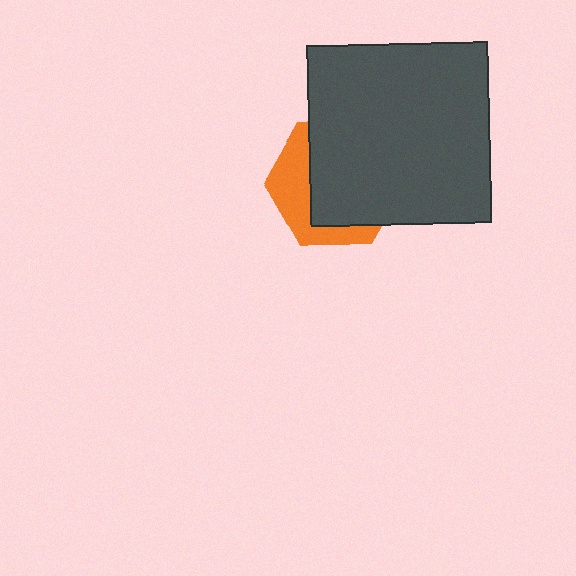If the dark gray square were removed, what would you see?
You would see the complete orange hexagon.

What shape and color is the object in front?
The object in front is a dark gray square.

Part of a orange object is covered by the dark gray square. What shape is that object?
It is a hexagon.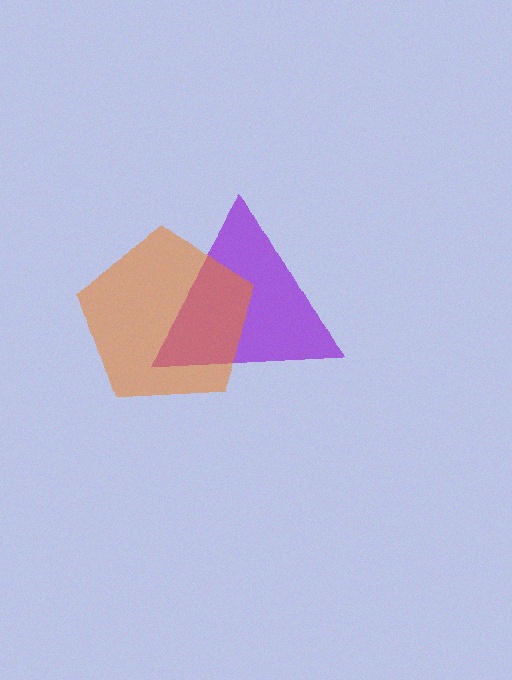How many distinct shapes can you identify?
There are 2 distinct shapes: a purple triangle, an orange pentagon.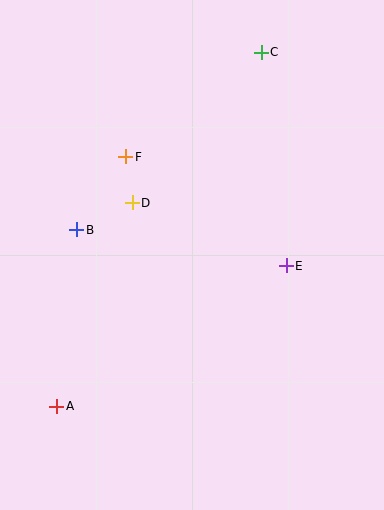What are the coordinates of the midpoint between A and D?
The midpoint between A and D is at (94, 305).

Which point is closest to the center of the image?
Point D at (132, 203) is closest to the center.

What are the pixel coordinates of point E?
Point E is at (286, 266).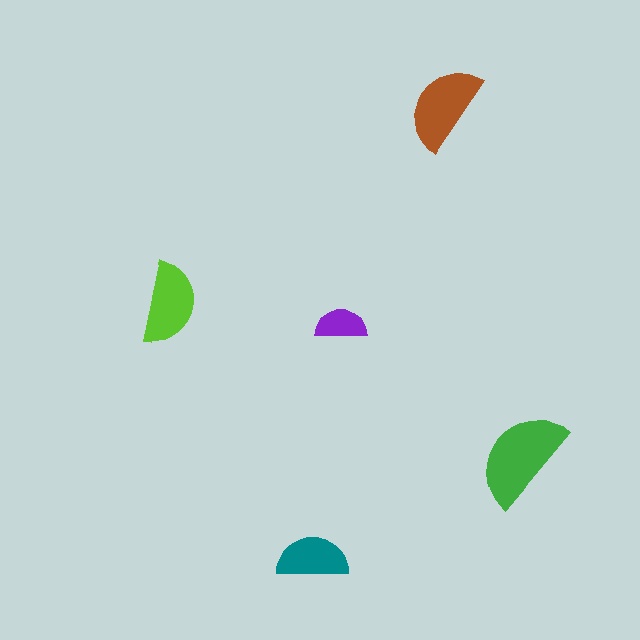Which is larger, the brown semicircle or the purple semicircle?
The brown one.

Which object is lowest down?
The teal semicircle is bottommost.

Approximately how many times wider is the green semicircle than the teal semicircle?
About 1.5 times wider.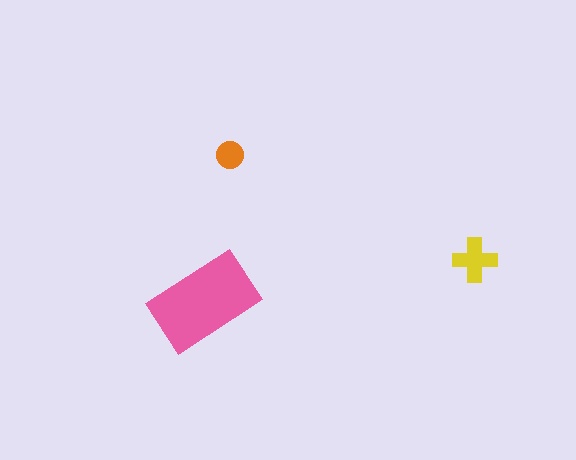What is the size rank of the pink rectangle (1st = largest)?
1st.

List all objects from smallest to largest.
The orange circle, the yellow cross, the pink rectangle.